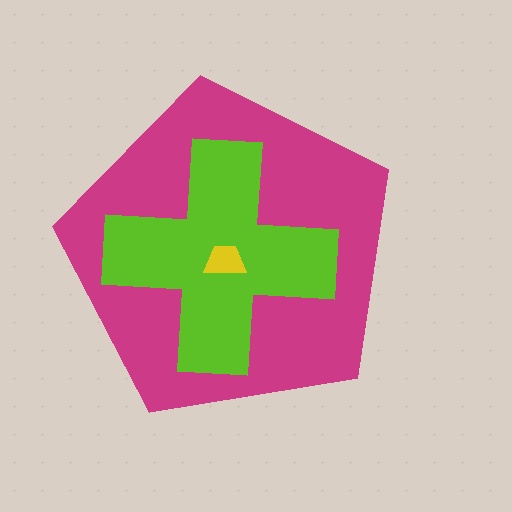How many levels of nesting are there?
3.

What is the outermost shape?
The magenta pentagon.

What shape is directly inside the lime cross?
The yellow trapezoid.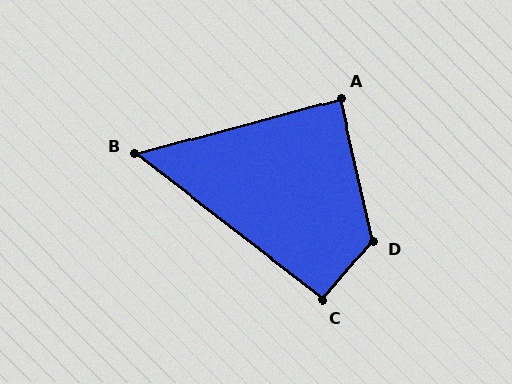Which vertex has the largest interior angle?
D, at approximately 127 degrees.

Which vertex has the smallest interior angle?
B, at approximately 53 degrees.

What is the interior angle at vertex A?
Approximately 87 degrees (approximately right).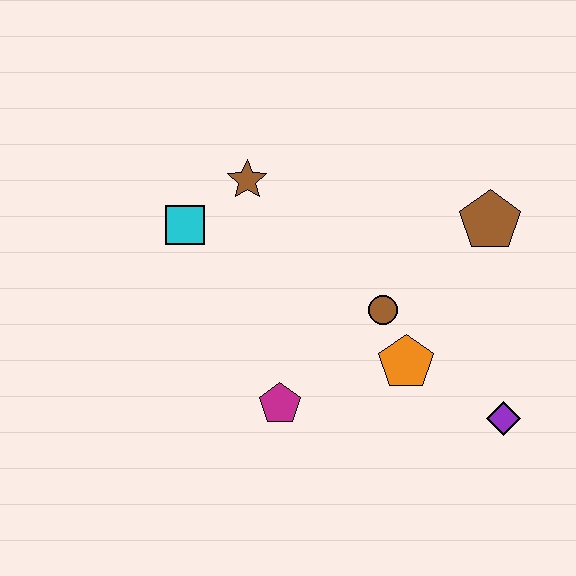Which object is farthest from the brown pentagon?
The cyan square is farthest from the brown pentagon.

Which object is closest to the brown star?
The cyan square is closest to the brown star.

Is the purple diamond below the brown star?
Yes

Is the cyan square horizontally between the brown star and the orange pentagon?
No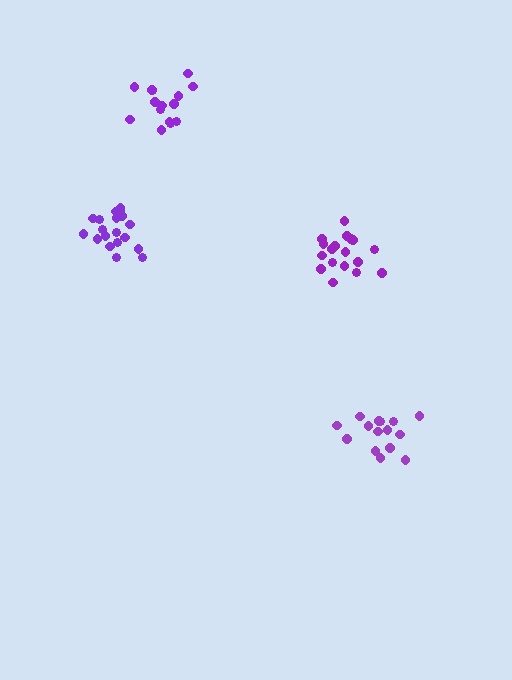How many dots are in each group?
Group 1: 15 dots, Group 2: 18 dots, Group 3: 15 dots, Group 4: 19 dots (67 total).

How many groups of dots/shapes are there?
There are 4 groups.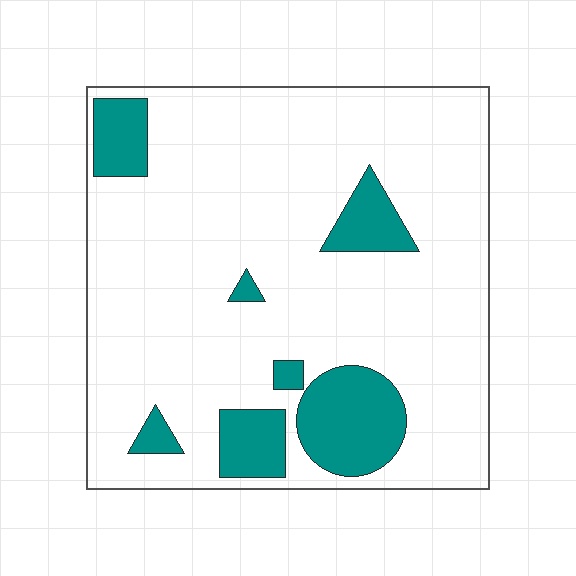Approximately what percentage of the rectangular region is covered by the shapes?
Approximately 15%.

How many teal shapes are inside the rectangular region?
7.